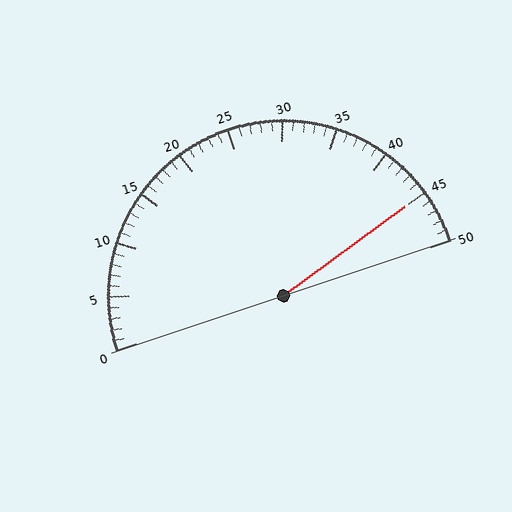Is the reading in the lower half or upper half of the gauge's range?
The reading is in the upper half of the range (0 to 50).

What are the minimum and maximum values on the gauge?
The gauge ranges from 0 to 50.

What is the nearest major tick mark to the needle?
The nearest major tick mark is 45.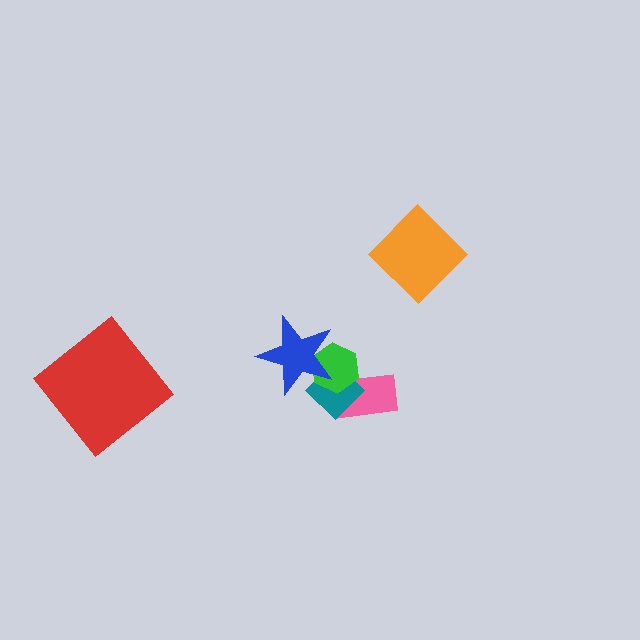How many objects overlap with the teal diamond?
3 objects overlap with the teal diamond.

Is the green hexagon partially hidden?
Yes, it is partially covered by another shape.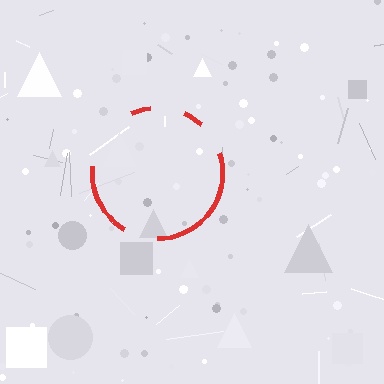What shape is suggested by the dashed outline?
The dashed outline suggests a circle.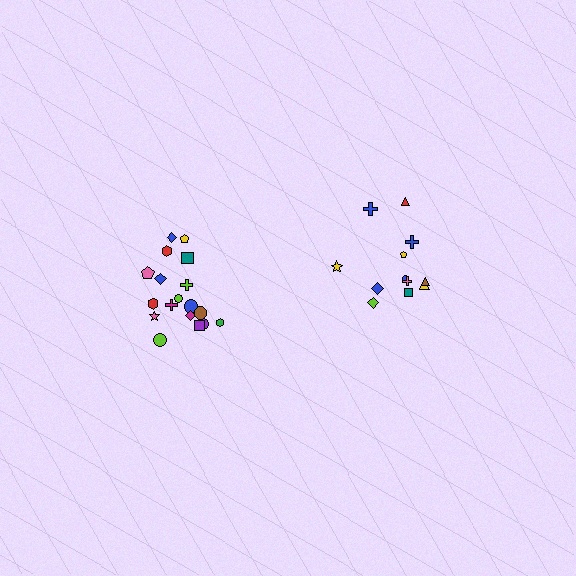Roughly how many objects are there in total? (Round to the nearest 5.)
Roughly 30 objects in total.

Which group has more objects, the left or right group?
The left group.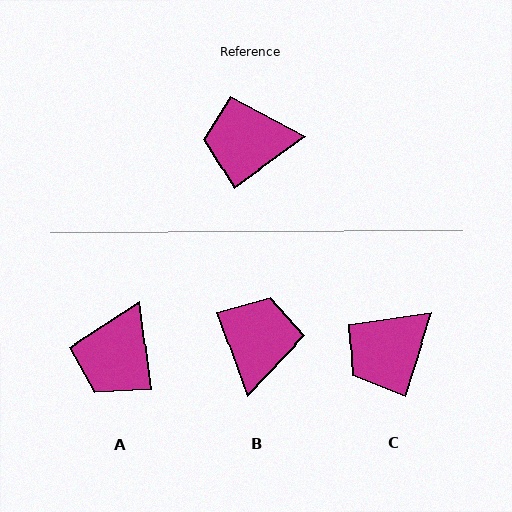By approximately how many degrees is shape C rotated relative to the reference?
Approximately 36 degrees counter-clockwise.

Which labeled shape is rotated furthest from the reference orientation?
B, about 106 degrees away.